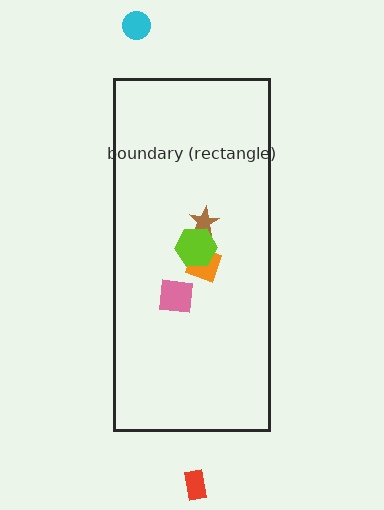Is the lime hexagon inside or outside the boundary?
Inside.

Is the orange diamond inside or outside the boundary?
Inside.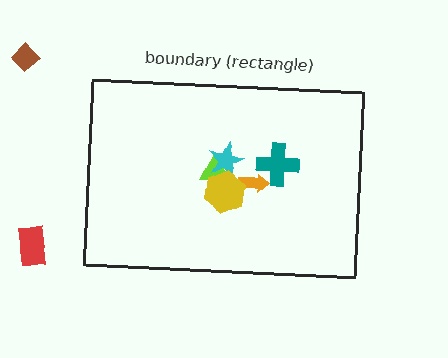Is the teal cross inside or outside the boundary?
Inside.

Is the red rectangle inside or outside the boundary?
Outside.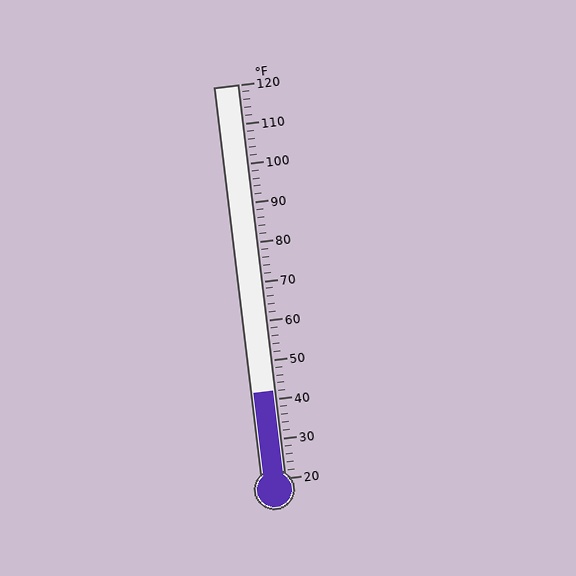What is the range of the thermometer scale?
The thermometer scale ranges from 20°F to 120°F.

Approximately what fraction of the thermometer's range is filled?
The thermometer is filled to approximately 20% of its range.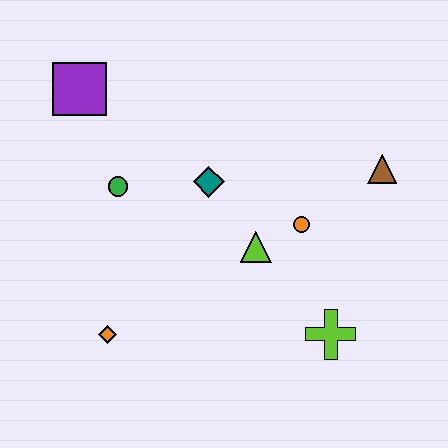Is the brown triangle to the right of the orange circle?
Yes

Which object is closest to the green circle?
The teal diamond is closest to the green circle.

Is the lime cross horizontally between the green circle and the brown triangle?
Yes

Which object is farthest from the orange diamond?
The brown triangle is farthest from the orange diamond.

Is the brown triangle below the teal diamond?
No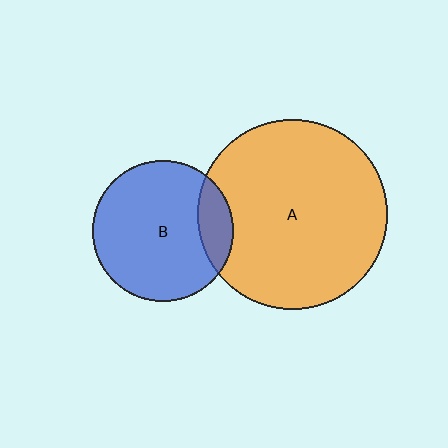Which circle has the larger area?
Circle A (orange).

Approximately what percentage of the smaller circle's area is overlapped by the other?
Approximately 15%.